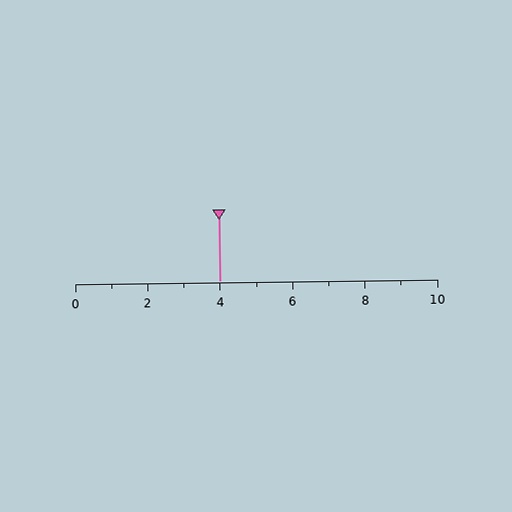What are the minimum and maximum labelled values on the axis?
The axis runs from 0 to 10.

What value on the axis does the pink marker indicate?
The marker indicates approximately 4.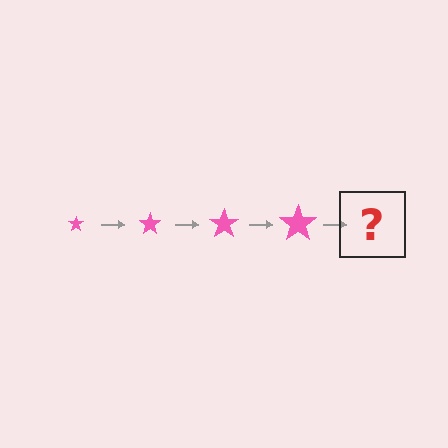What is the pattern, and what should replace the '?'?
The pattern is that the star gets progressively larger each step. The '?' should be a pink star, larger than the previous one.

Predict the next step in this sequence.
The next step is a pink star, larger than the previous one.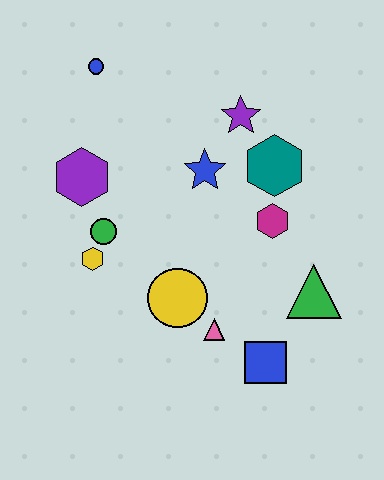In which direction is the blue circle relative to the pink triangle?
The blue circle is above the pink triangle.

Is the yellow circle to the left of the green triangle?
Yes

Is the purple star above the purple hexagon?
Yes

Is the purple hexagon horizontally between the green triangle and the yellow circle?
No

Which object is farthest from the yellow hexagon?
The green triangle is farthest from the yellow hexagon.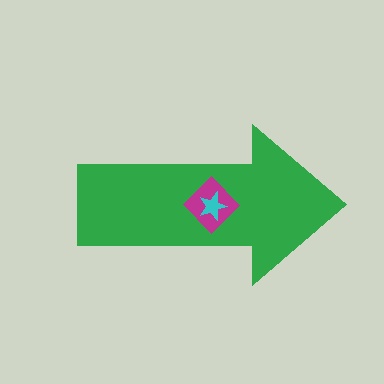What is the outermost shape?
The green arrow.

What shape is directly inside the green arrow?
The magenta diamond.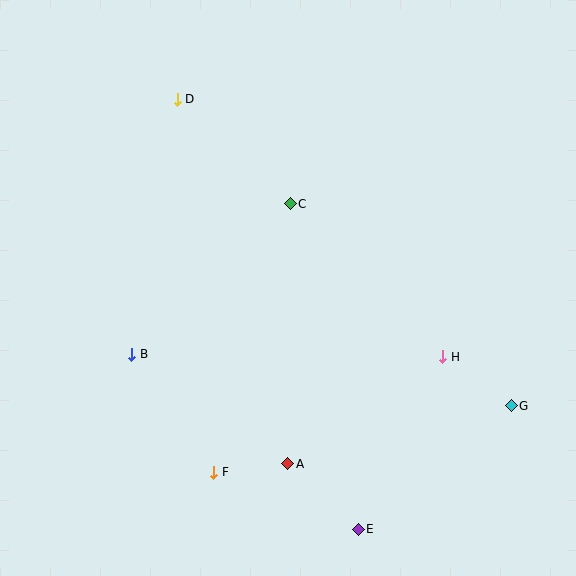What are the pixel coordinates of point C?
Point C is at (290, 204).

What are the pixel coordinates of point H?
Point H is at (443, 357).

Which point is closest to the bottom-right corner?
Point G is closest to the bottom-right corner.